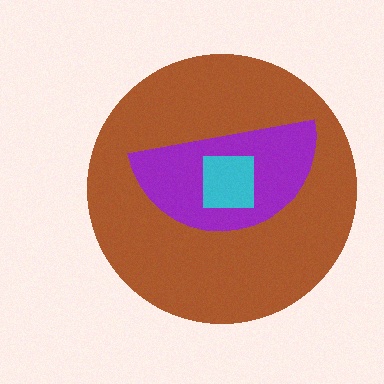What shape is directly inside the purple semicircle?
The cyan square.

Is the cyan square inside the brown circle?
Yes.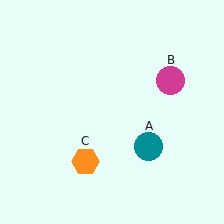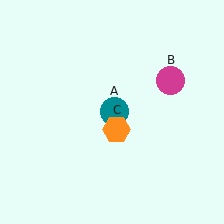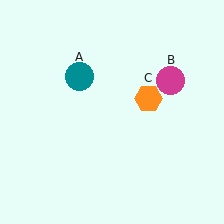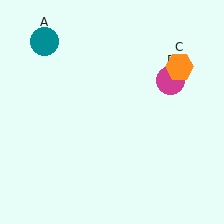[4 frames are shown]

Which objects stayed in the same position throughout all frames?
Magenta circle (object B) remained stationary.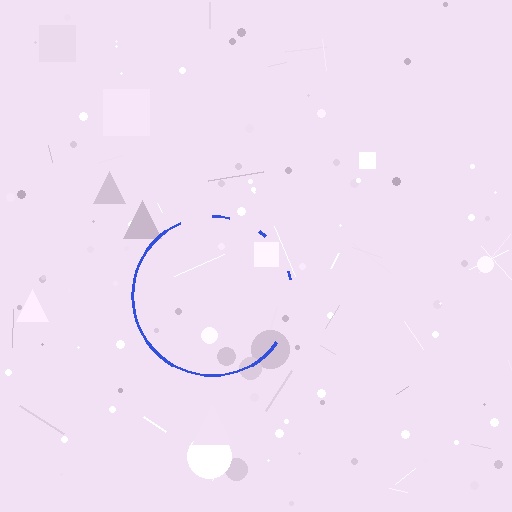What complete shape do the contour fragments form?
The contour fragments form a circle.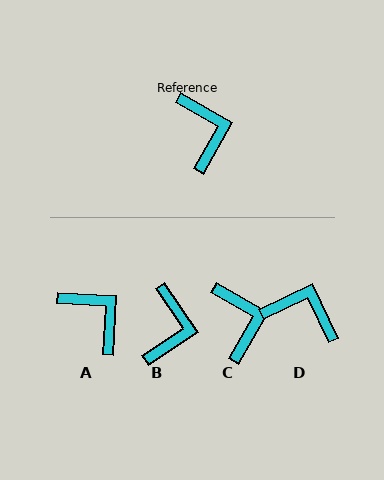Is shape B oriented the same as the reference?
No, it is off by about 27 degrees.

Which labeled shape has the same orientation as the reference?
C.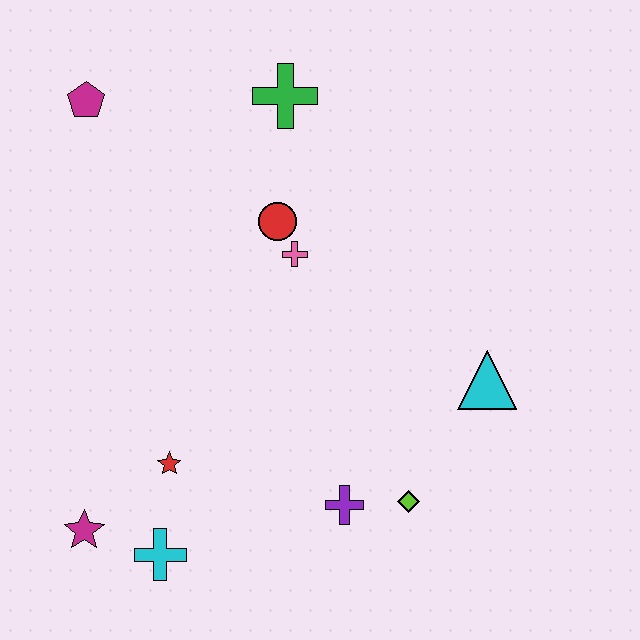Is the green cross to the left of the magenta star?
No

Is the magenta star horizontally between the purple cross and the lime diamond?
No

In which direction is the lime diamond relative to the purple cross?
The lime diamond is to the right of the purple cross.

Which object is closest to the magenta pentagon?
The green cross is closest to the magenta pentagon.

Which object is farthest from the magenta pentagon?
The lime diamond is farthest from the magenta pentagon.